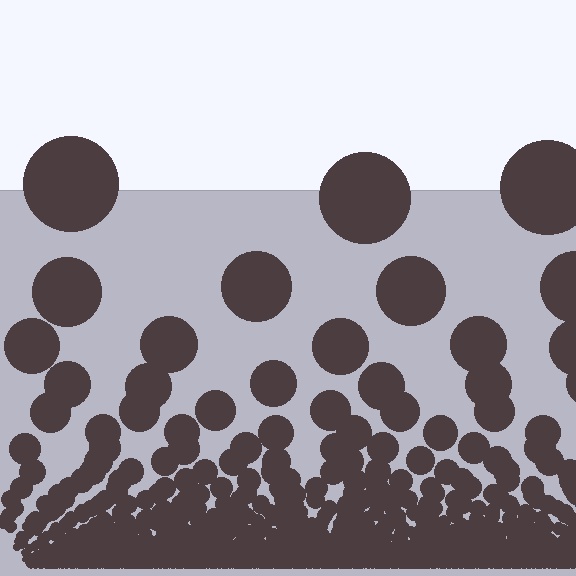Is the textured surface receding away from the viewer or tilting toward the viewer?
The surface appears to tilt toward the viewer. Texture elements get larger and sparser toward the top.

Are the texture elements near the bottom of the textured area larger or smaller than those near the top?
Smaller. The gradient is inverted — elements near the bottom are smaller and denser.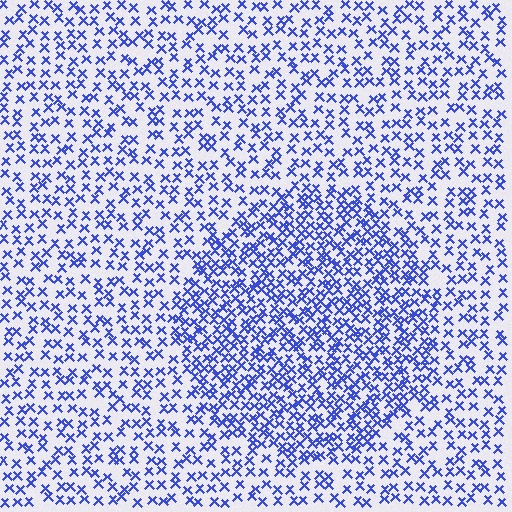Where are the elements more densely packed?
The elements are more densely packed inside the circle boundary.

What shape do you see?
I see a circle.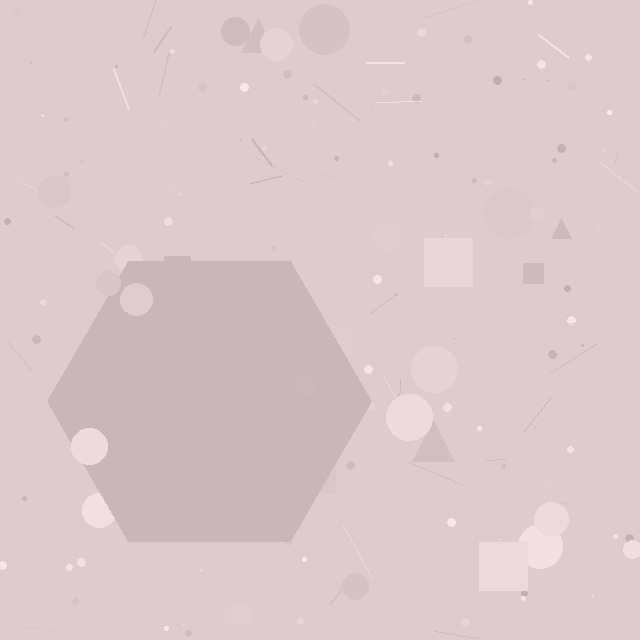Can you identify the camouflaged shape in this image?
The camouflaged shape is a hexagon.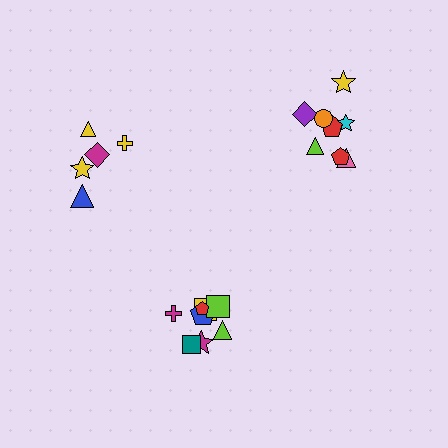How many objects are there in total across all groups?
There are 21 objects.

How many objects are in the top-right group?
There are 8 objects.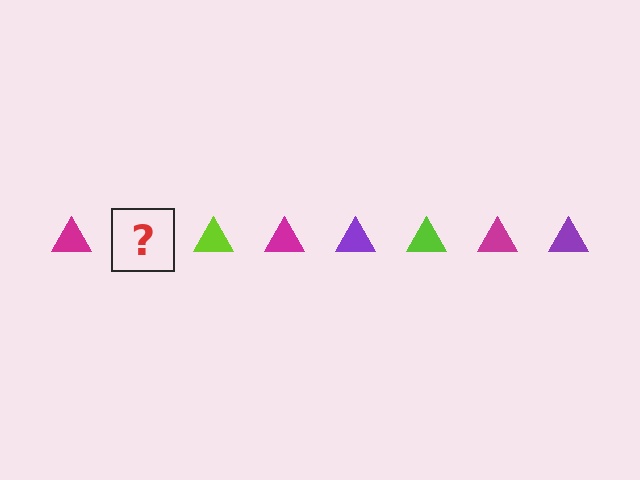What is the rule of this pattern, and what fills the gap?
The rule is that the pattern cycles through magenta, purple, lime triangles. The gap should be filled with a purple triangle.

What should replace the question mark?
The question mark should be replaced with a purple triangle.